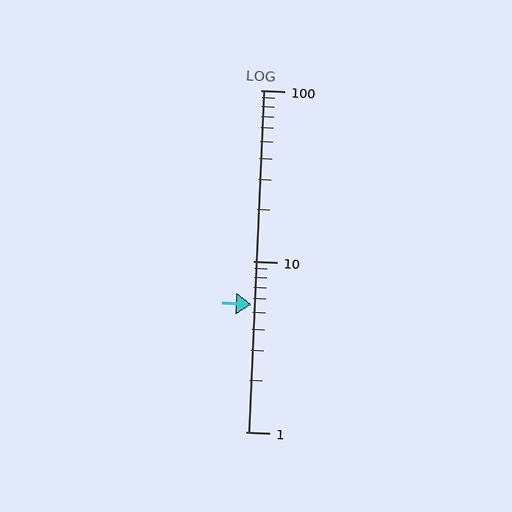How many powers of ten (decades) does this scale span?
The scale spans 2 decades, from 1 to 100.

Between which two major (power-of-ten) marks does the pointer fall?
The pointer is between 1 and 10.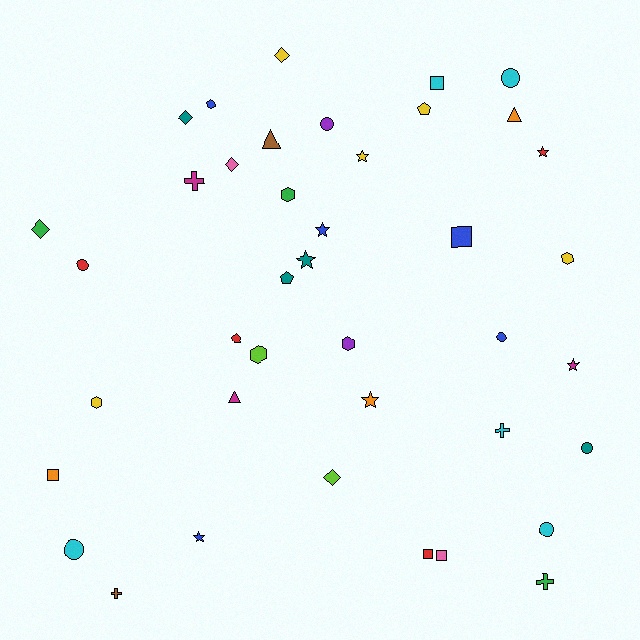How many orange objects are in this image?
There are 3 orange objects.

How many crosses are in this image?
There are 4 crosses.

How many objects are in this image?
There are 40 objects.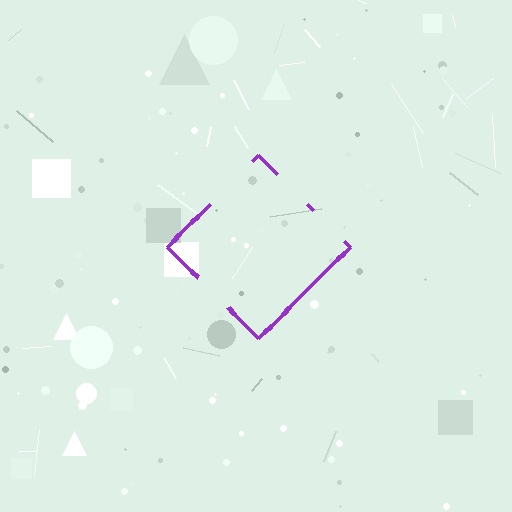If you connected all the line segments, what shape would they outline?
They would outline a diamond.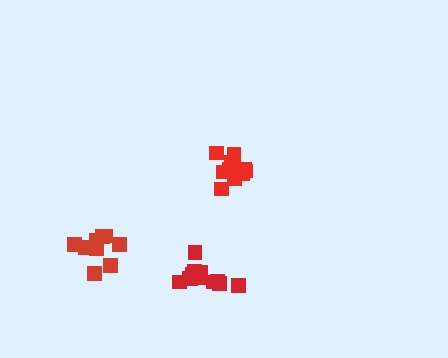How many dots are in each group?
Group 1: 13 dots, Group 2: 10 dots, Group 3: 11 dots (34 total).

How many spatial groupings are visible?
There are 3 spatial groupings.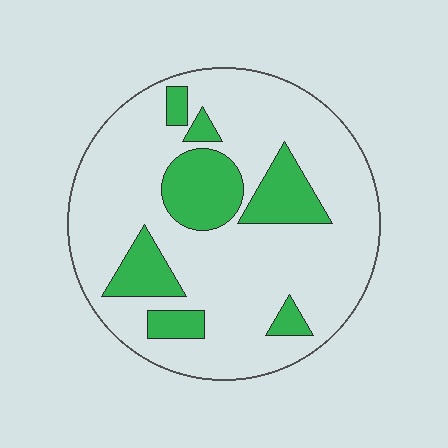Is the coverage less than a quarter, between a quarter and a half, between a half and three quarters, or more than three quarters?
Less than a quarter.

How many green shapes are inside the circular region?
7.